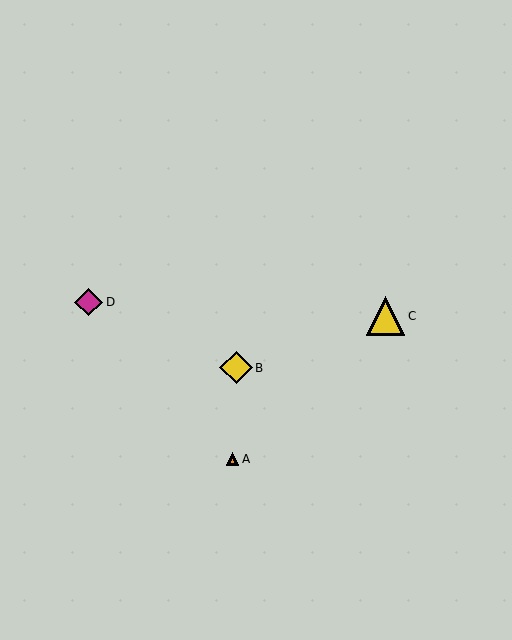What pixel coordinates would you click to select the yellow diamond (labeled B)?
Click at (236, 368) to select the yellow diamond B.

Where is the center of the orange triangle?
The center of the orange triangle is at (233, 459).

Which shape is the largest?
The yellow triangle (labeled C) is the largest.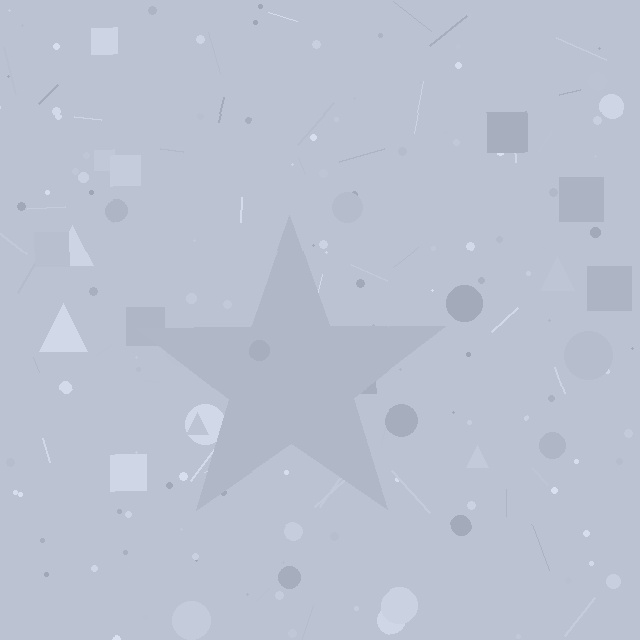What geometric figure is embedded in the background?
A star is embedded in the background.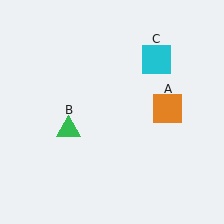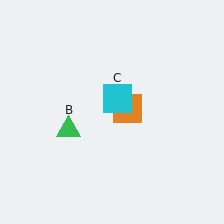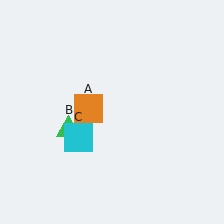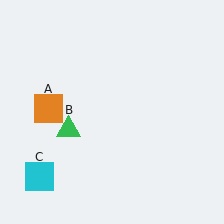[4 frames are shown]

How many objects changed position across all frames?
2 objects changed position: orange square (object A), cyan square (object C).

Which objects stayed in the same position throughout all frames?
Green triangle (object B) remained stationary.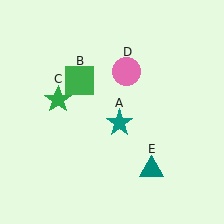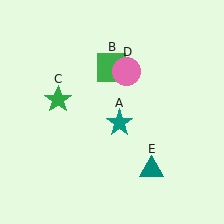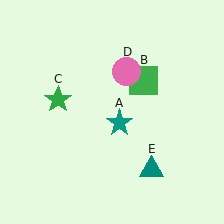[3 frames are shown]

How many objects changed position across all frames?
1 object changed position: green square (object B).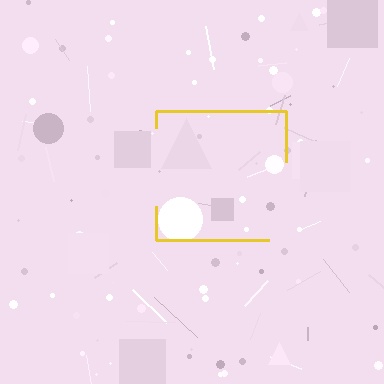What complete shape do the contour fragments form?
The contour fragments form a square.